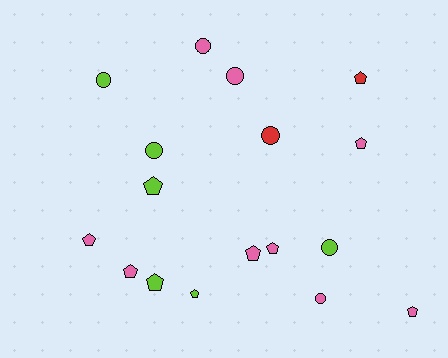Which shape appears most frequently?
Pentagon, with 10 objects.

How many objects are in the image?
There are 17 objects.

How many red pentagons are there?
There is 1 red pentagon.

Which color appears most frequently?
Pink, with 9 objects.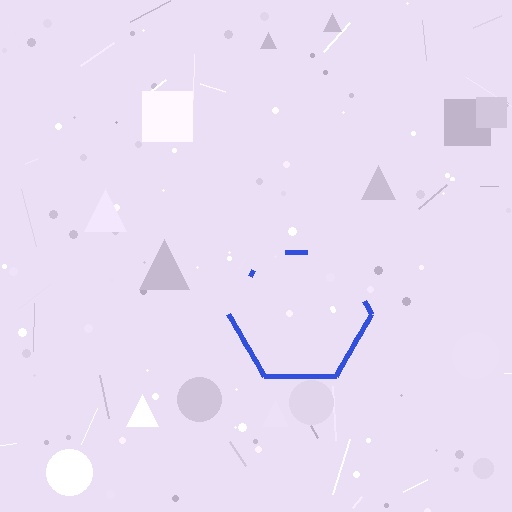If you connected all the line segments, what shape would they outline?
They would outline a hexagon.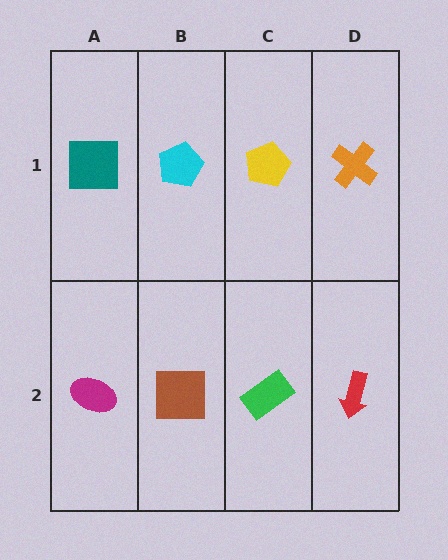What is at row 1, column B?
A cyan pentagon.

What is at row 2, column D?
A red arrow.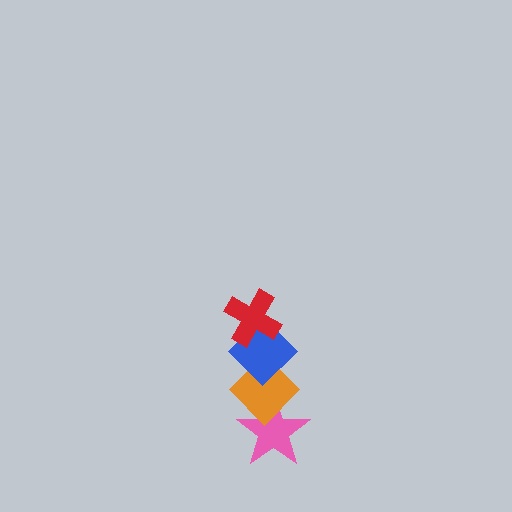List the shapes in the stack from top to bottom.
From top to bottom: the red cross, the blue diamond, the orange diamond, the pink star.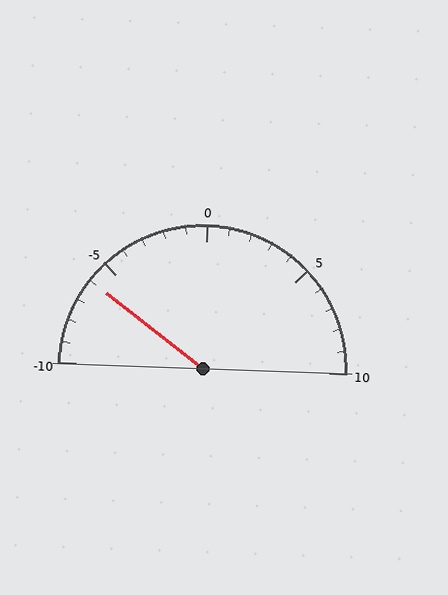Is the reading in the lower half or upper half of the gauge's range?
The reading is in the lower half of the range (-10 to 10).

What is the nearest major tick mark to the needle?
The nearest major tick mark is -5.